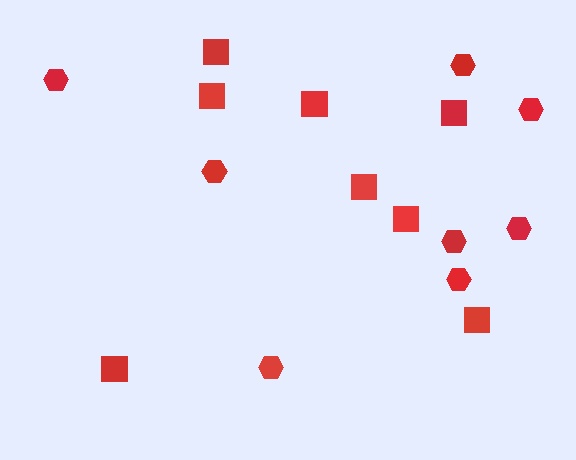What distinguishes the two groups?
There are 2 groups: one group of squares (8) and one group of hexagons (8).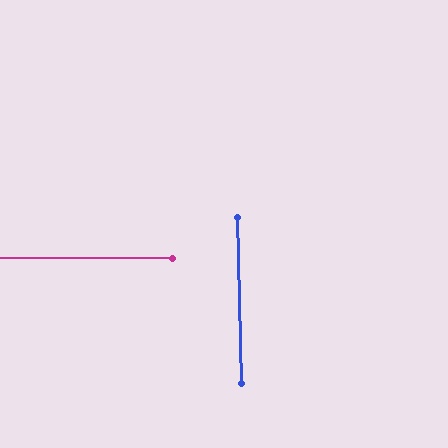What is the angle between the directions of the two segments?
Approximately 88 degrees.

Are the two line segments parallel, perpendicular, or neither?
Perpendicular — they meet at approximately 88°.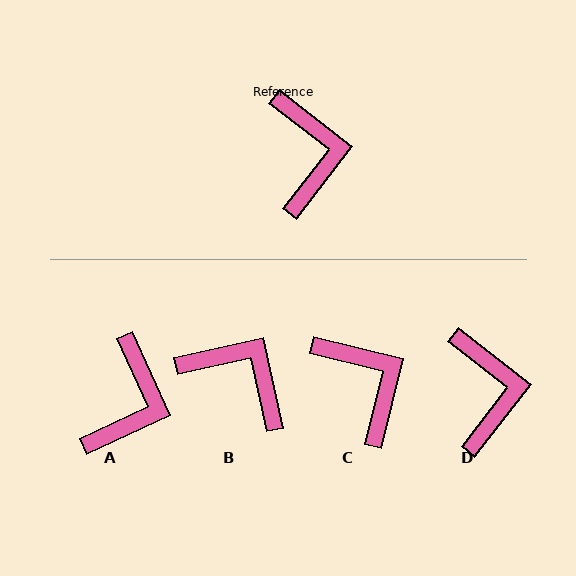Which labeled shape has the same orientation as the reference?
D.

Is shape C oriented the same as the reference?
No, it is off by about 24 degrees.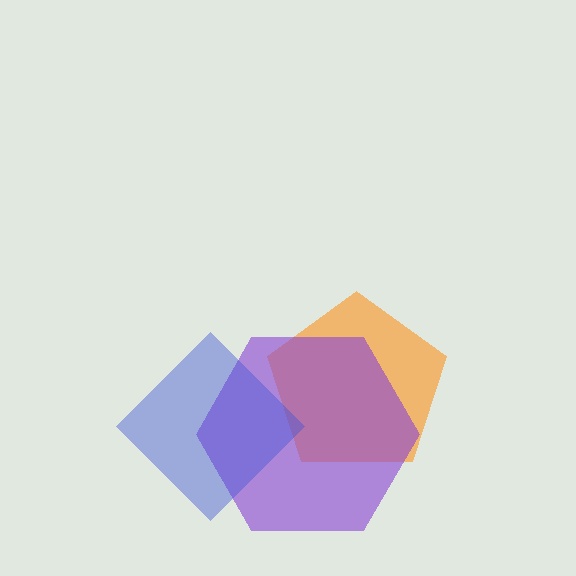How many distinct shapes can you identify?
There are 3 distinct shapes: an orange pentagon, a purple hexagon, a blue diamond.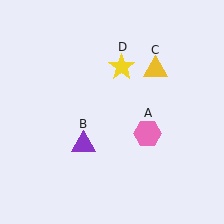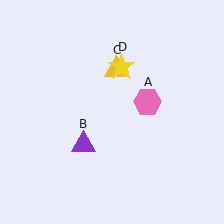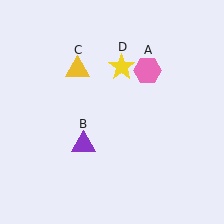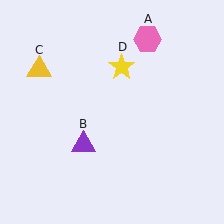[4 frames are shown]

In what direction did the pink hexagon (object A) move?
The pink hexagon (object A) moved up.